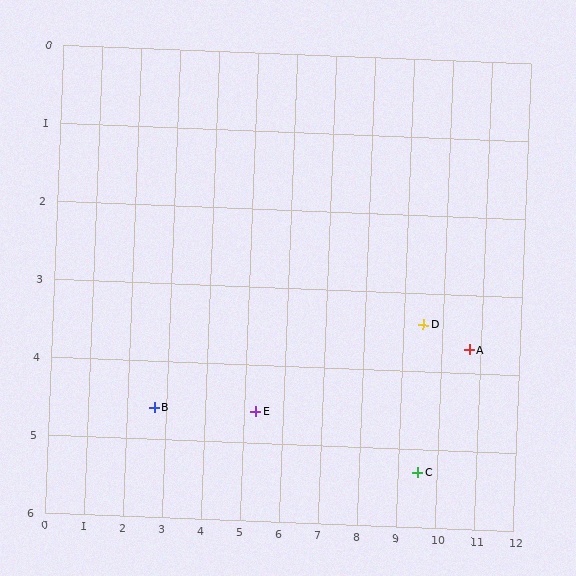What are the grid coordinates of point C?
Point C is at approximately (9.5, 5.3).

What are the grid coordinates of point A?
Point A is at approximately (10.7, 3.7).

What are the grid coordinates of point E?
Point E is at approximately (5.3, 4.6).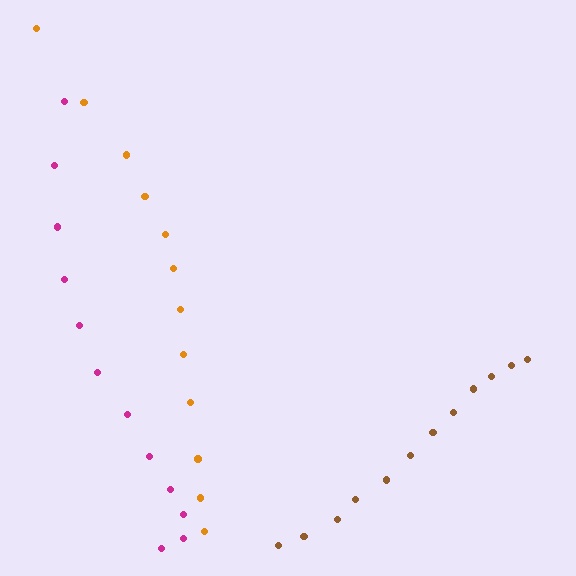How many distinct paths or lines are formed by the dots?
There are 3 distinct paths.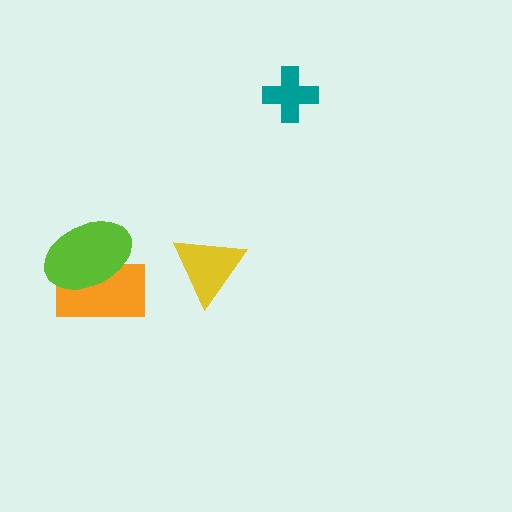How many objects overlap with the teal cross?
0 objects overlap with the teal cross.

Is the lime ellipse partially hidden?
No, no other shape covers it.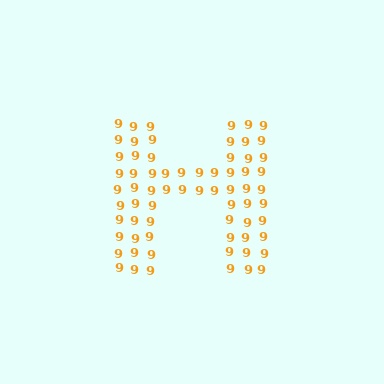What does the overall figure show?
The overall figure shows the letter H.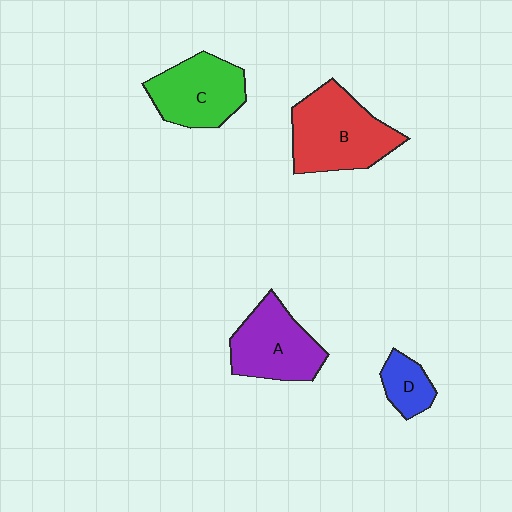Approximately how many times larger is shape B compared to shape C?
Approximately 1.3 times.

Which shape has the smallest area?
Shape D (blue).